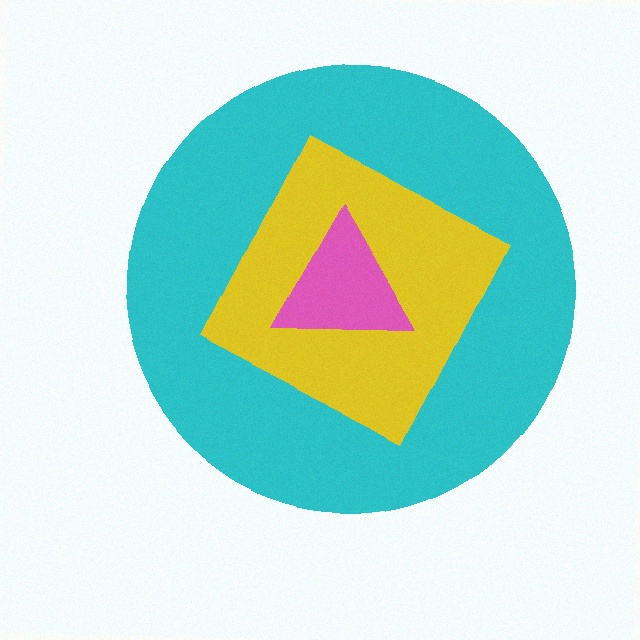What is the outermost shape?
The cyan circle.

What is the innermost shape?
The pink triangle.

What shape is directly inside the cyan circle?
The yellow square.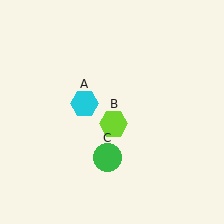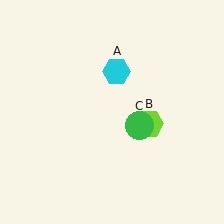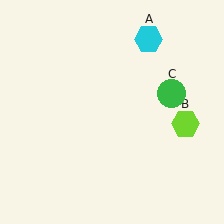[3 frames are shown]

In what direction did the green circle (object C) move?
The green circle (object C) moved up and to the right.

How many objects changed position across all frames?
3 objects changed position: cyan hexagon (object A), lime hexagon (object B), green circle (object C).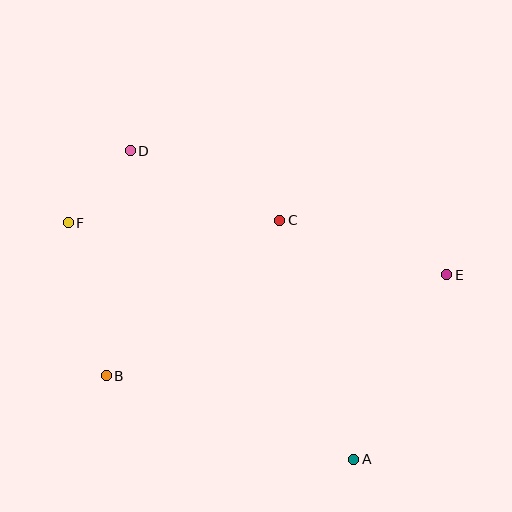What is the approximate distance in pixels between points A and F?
The distance between A and F is approximately 371 pixels.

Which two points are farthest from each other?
Points E and F are farthest from each other.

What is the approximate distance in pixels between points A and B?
The distance between A and B is approximately 261 pixels.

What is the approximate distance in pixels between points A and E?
The distance between A and E is approximately 207 pixels.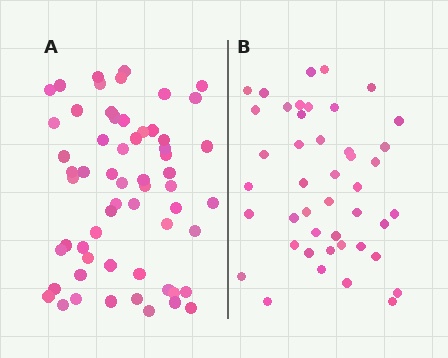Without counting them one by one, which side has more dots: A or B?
Region A (the left region) has more dots.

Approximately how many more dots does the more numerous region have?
Region A has approximately 15 more dots than region B.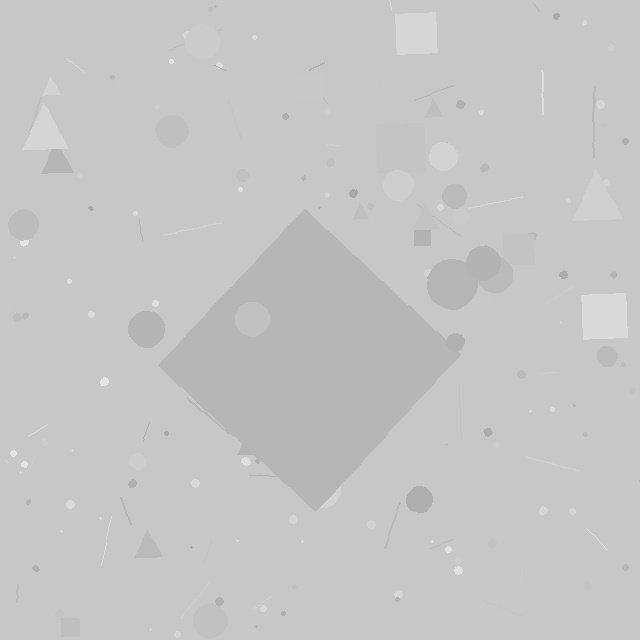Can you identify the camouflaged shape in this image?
The camouflaged shape is a diamond.